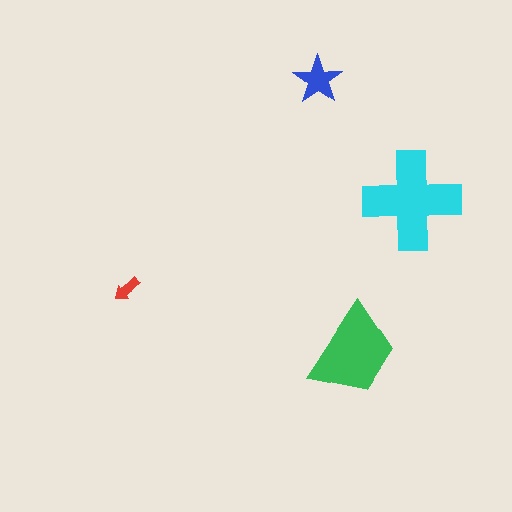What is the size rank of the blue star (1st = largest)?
3rd.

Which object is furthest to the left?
The red arrow is leftmost.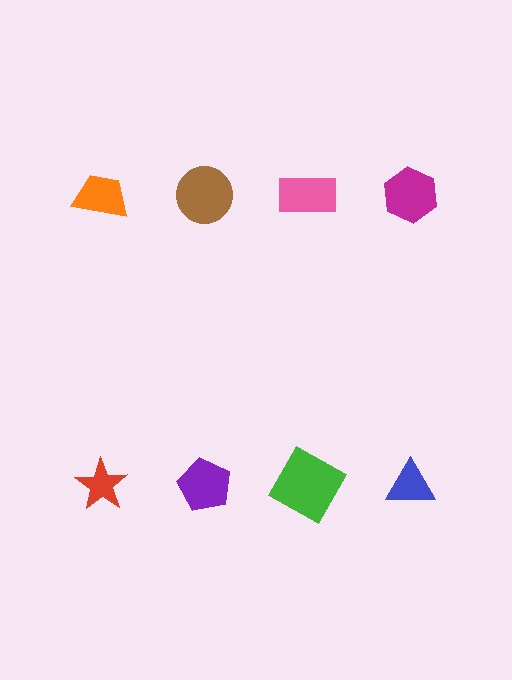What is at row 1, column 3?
A pink rectangle.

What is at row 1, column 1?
An orange trapezoid.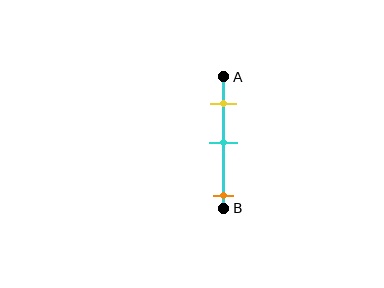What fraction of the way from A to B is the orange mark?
The orange mark is approximately 90% (0.9) of the way from A to B.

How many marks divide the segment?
There are 3 marks dividing the segment.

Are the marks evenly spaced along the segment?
No, the marks are not evenly spaced.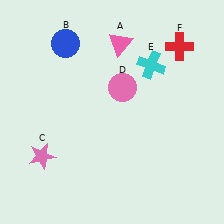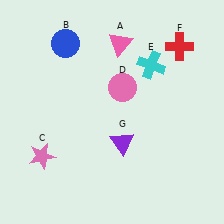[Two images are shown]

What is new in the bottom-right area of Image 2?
A purple triangle (G) was added in the bottom-right area of Image 2.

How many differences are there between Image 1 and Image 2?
There is 1 difference between the two images.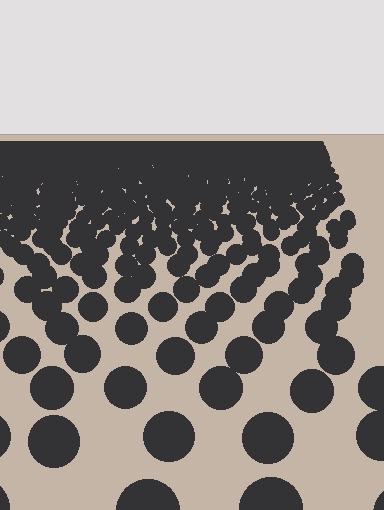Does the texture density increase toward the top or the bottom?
Density increases toward the top.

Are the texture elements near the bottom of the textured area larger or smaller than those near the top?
Larger. Near the bottom, elements are closer to the viewer and appear at a bigger on-screen size.